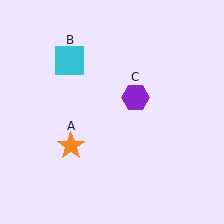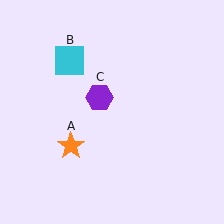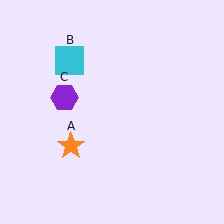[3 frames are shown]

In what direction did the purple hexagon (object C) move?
The purple hexagon (object C) moved left.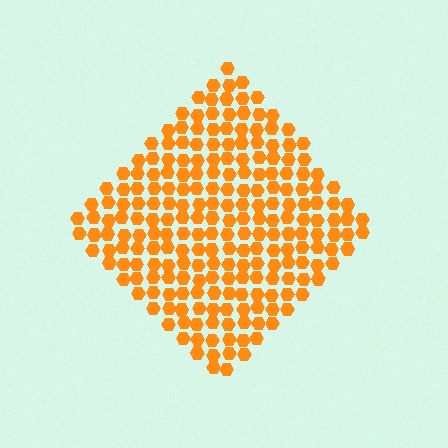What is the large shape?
The large shape is a diamond.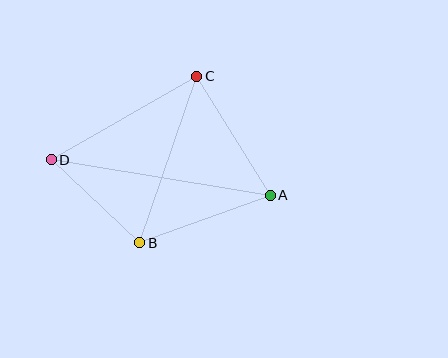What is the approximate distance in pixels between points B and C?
The distance between B and C is approximately 176 pixels.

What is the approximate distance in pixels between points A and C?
The distance between A and C is approximately 140 pixels.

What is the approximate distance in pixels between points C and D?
The distance between C and D is approximately 167 pixels.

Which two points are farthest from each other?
Points A and D are farthest from each other.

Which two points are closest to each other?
Points B and D are closest to each other.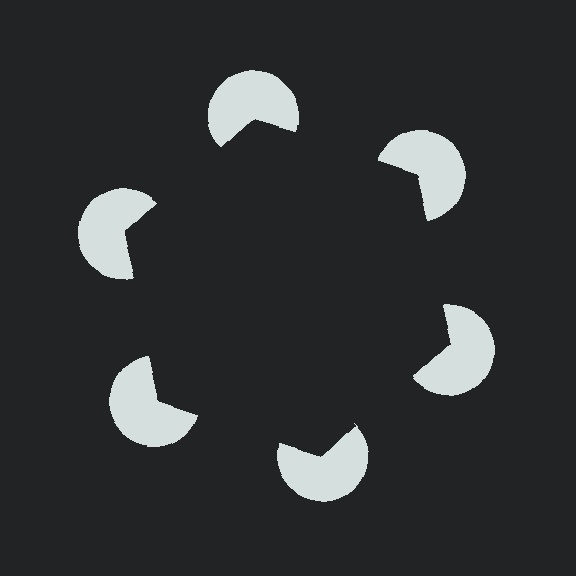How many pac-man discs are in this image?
There are 6 — one at each vertex of the illusory hexagon.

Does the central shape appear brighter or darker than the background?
It typically appears slightly darker than the background, even though no actual brightness change is drawn.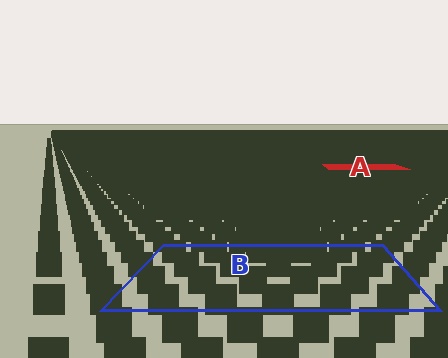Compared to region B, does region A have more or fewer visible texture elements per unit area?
Region A has more texture elements per unit area — they are packed more densely because it is farther away.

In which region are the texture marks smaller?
The texture marks are smaller in region A, because it is farther away.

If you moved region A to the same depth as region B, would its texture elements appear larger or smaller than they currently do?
They would appear larger. At a closer depth, the same texture elements are projected at a bigger on-screen size.